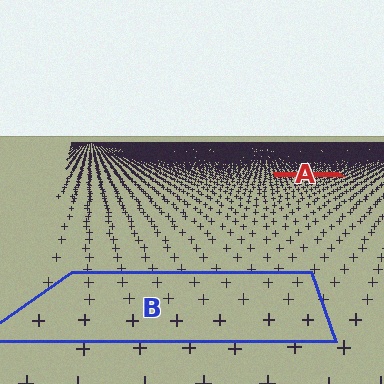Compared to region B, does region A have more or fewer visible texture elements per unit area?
Region A has more texture elements per unit area — they are packed more densely because it is farther away.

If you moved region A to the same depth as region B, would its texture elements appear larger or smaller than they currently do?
They would appear larger. At a closer depth, the same texture elements are projected at a bigger on-screen size.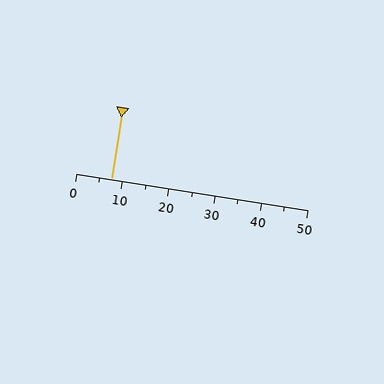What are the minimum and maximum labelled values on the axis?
The axis runs from 0 to 50.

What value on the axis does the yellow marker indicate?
The marker indicates approximately 7.5.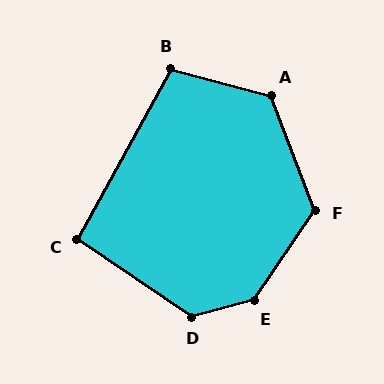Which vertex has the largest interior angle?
E, at approximately 139 degrees.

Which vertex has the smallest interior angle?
C, at approximately 95 degrees.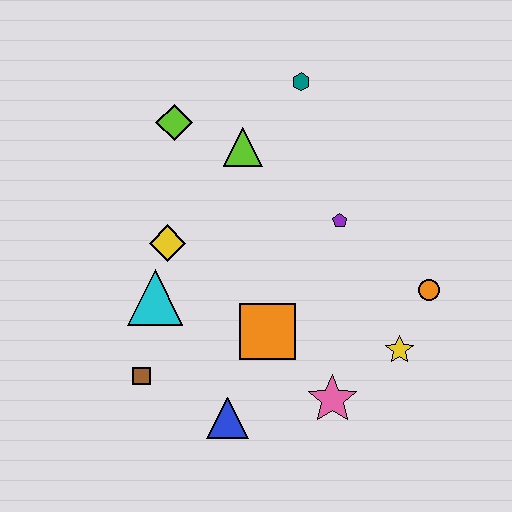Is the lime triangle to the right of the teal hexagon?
No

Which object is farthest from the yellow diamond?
The orange circle is farthest from the yellow diamond.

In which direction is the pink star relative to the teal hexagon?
The pink star is below the teal hexagon.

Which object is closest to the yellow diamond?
The cyan triangle is closest to the yellow diamond.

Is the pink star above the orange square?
No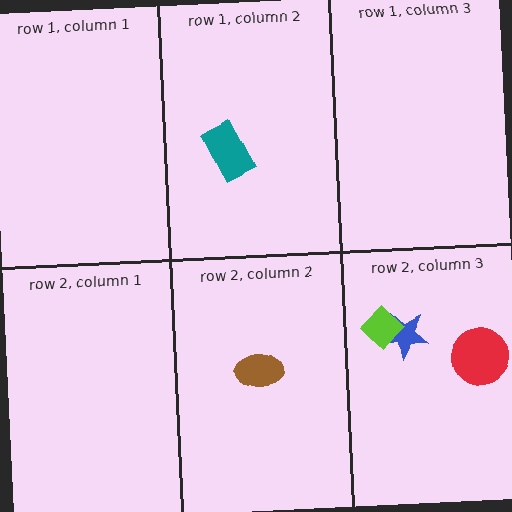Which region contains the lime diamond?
The row 2, column 3 region.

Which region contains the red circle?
The row 2, column 3 region.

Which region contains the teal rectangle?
The row 1, column 2 region.